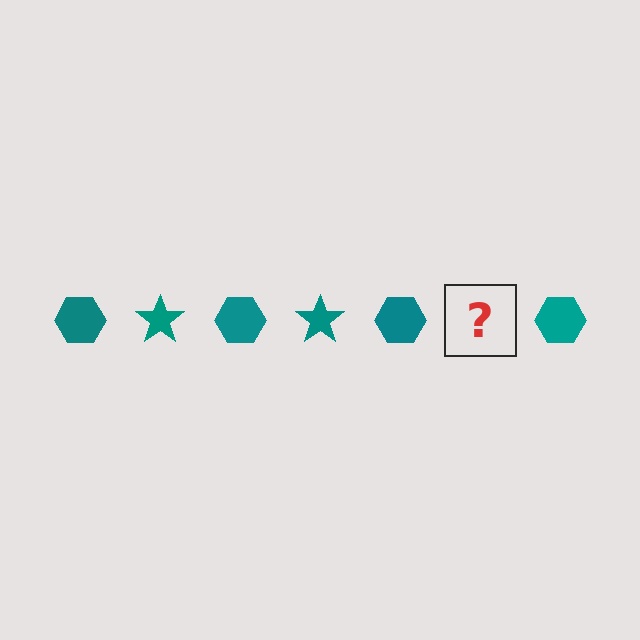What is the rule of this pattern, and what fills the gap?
The rule is that the pattern cycles through hexagon, star shapes in teal. The gap should be filled with a teal star.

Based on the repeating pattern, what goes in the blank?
The blank should be a teal star.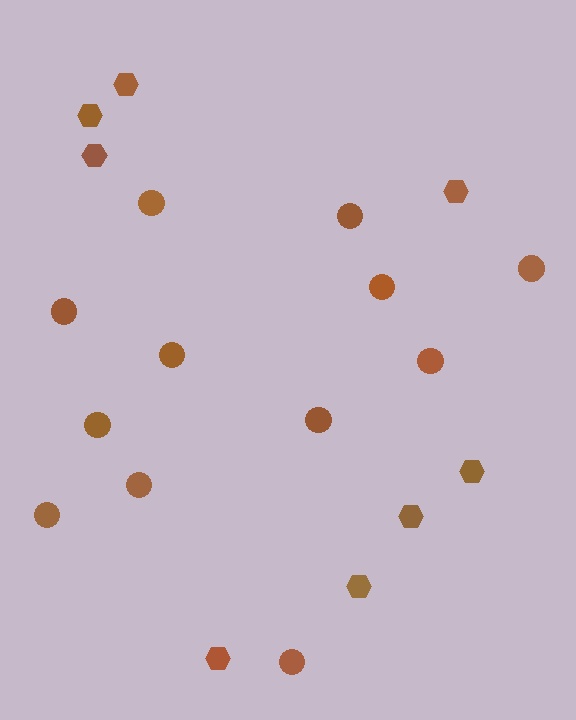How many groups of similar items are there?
There are 2 groups: one group of hexagons (8) and one group of circles (12).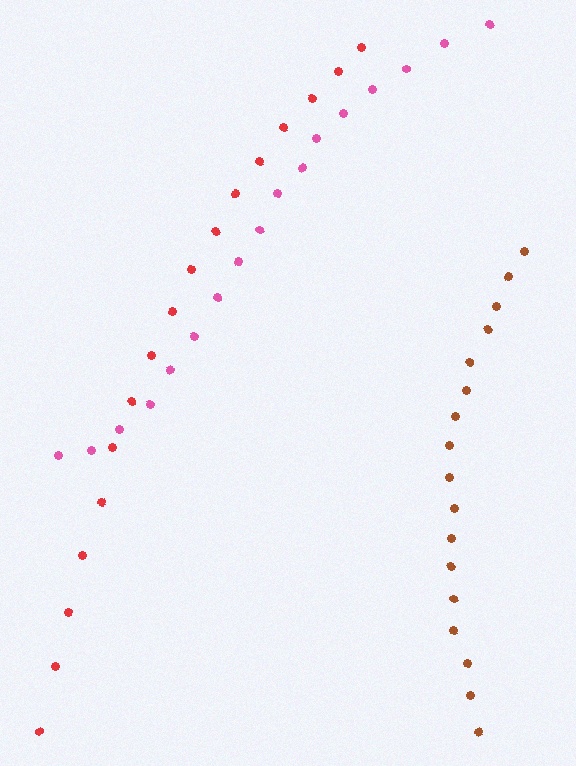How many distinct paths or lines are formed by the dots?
There are 3 distinct paths.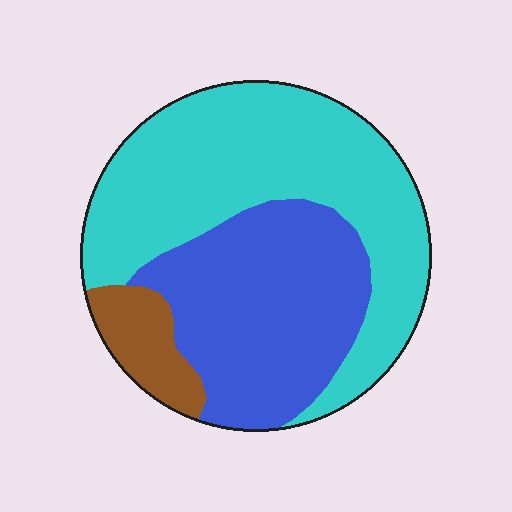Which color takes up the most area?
Cyan, at roughly 55%.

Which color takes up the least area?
Brown, at roughly 10%.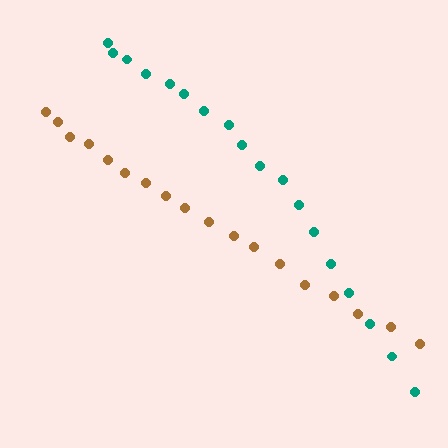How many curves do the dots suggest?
There are 2 distinct paths.